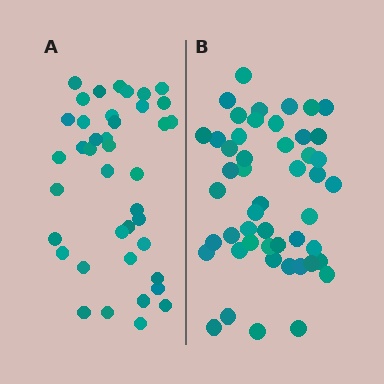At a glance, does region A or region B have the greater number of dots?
Region B (the right region) has more dots.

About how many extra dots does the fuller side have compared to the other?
Region B has roughly 8 or so more dots than region A.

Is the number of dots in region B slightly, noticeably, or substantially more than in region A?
Region B has only slightly more — the two regions are fairly close. The ratio is roughly 1.2 to 1.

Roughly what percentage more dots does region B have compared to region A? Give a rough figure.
About 20% more.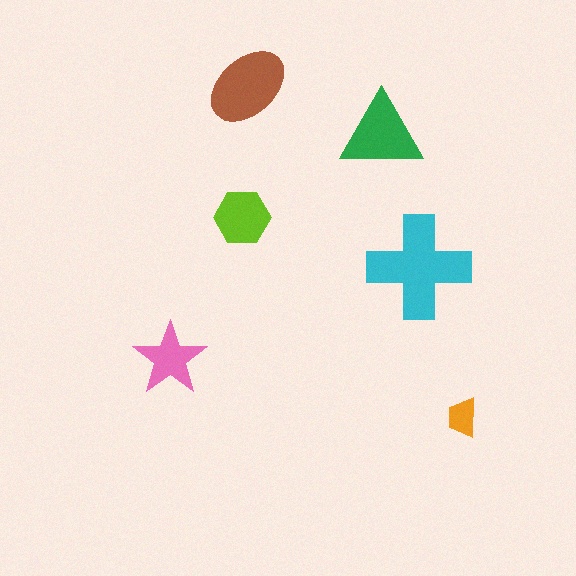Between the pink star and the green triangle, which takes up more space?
The green triangle.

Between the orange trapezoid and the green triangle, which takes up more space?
The green triangle.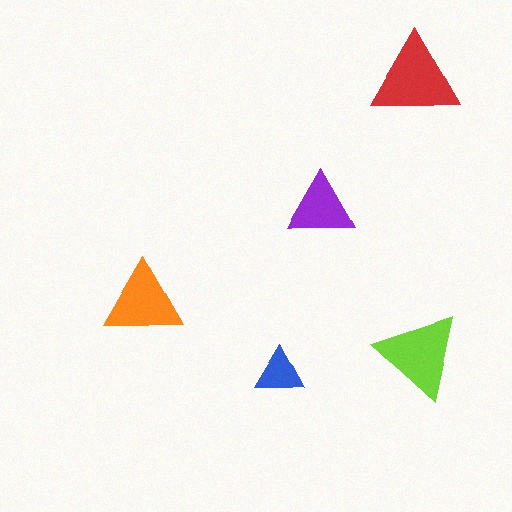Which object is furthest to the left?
The orange triangle is leftmost.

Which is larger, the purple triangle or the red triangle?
The red one.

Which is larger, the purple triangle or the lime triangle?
The lime one.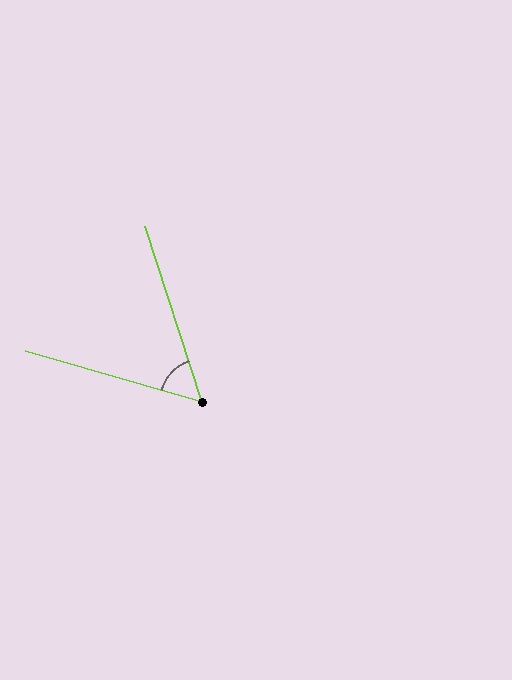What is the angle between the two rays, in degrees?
Approximately 56 degrees.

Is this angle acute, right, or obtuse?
It is acute.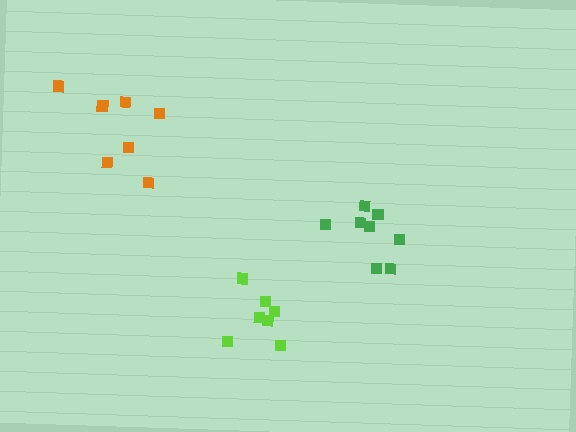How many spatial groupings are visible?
There are 3 spatial groupings.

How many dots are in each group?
Group 1: 7 dots, Group 2: 8 dots, Group 3: 7 dots (22 total).